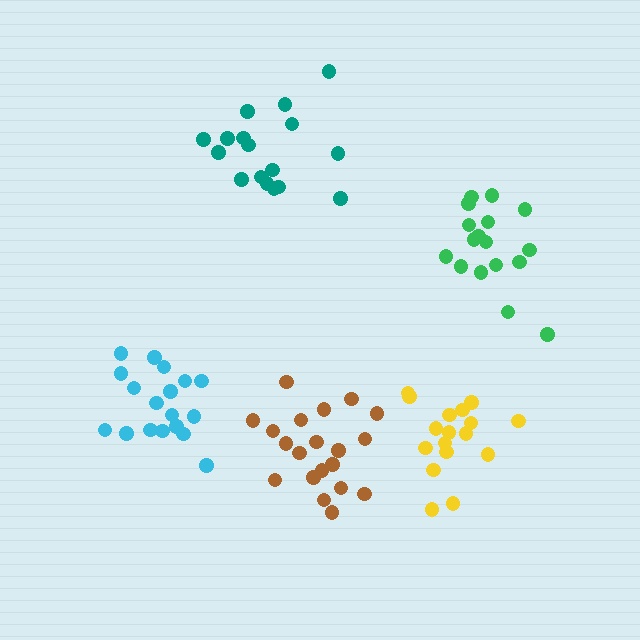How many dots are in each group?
Group 1: 17 dots, Group 2: 17 dots, Group 3: 18 dots, Group 4: 20 dots, Group 5: 18 dots (90 total).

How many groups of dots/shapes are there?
There are 5 groups.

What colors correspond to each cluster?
The clusters are colored: green, yellow, teal, brown, cyan.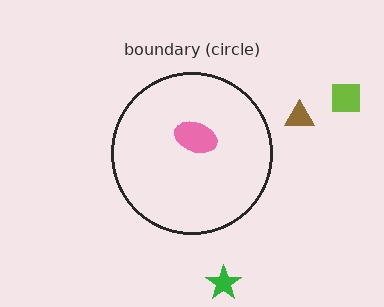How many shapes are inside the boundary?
1 inside, 3 outside.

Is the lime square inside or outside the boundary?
Outside.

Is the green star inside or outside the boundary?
Outside.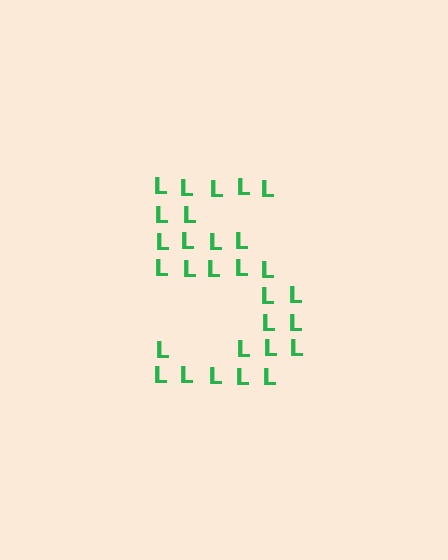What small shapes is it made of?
It is made of small letter L's.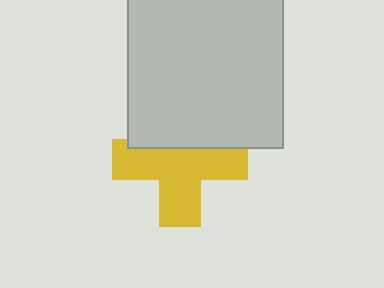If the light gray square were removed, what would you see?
You would see the complete yellow cross.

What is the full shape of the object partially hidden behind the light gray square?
The partially hidden object is a yellow cross.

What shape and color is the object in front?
The object in front is a light gray square.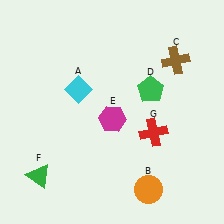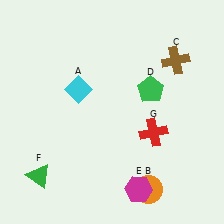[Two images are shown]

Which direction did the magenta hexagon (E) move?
The magenta hexagon (E) moved down.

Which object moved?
The magenta hexagon (E) moved down.